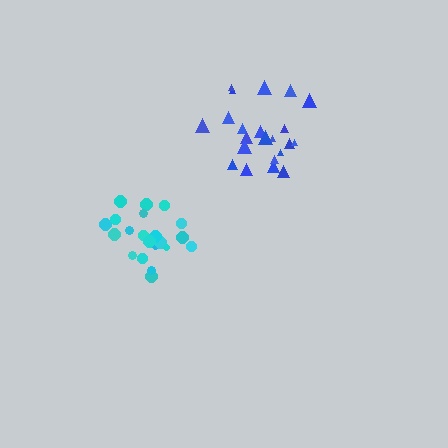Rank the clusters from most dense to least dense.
cyan, blue.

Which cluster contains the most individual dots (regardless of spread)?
Blue (22).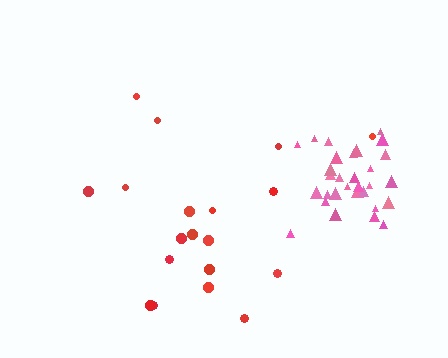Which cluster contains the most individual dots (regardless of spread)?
Pink (30).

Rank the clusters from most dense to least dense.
pink, red.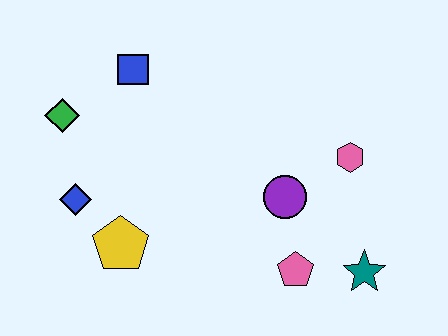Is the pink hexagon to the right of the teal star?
No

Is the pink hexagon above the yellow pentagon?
Yes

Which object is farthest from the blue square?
The teal star is farthest from the blue square.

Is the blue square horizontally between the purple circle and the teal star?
No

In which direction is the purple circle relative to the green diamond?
The purple circle is to the right of the green diamond.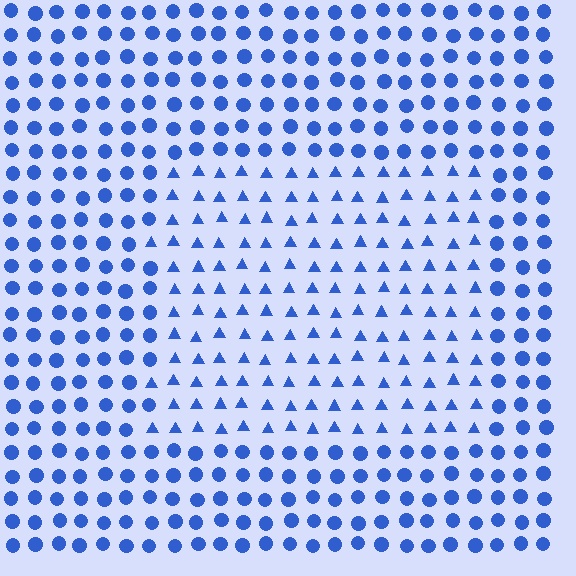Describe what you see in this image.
The image is filled with small blue elements arranged in a uniform grid. A rectangle-shaped region contains triangles, while the surrounding area contains circles. The boundary is defined purely by the change in element shape.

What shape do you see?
I see a rectangle.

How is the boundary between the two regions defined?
The boundary is defined by a change in element shape: triangles inside vs. circles outside. All elements share the same color and spacing.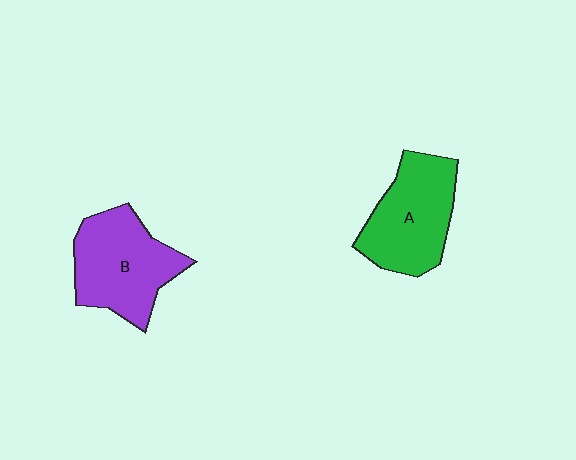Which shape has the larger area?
Shape B (purple).